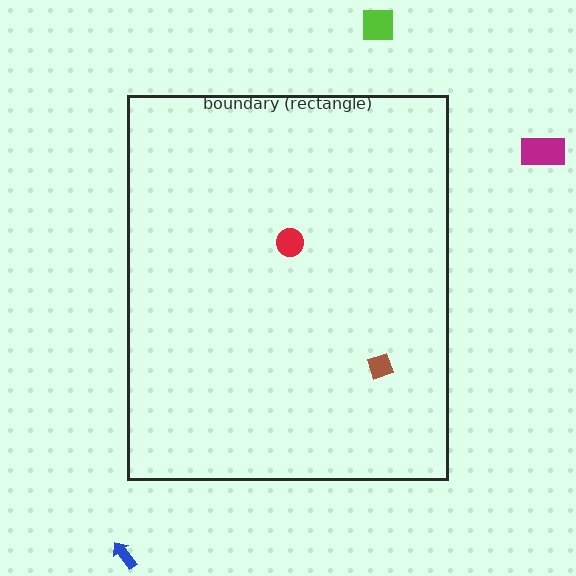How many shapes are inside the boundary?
2 inside, 3 outside.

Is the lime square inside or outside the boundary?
Outside.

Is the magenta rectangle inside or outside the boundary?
Outside.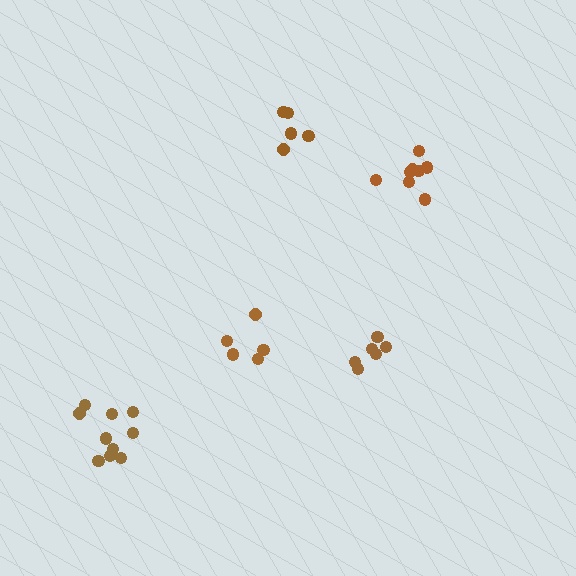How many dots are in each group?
Group 1: 5 dots, Group 2: 8 dots, Group 3: 5 dots, Group 4: 6 dots, Group 5: 10 dots (34 total).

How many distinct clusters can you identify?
There are 5 distinct clusters.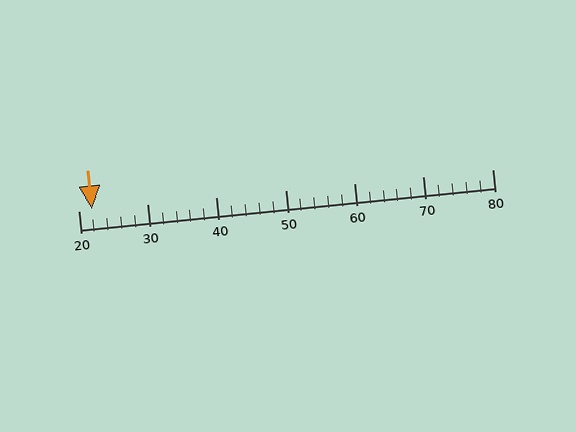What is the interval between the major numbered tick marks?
The major tick marks are spaced 10 units apart.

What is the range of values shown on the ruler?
The ruler shows values from 20 to 80.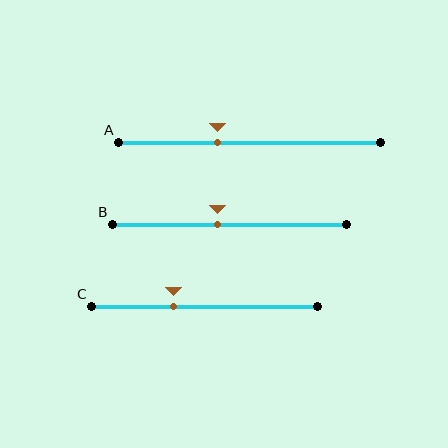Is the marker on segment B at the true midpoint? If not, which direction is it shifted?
No, the marker on segment B is shifted to the left by about 5% of the segment length.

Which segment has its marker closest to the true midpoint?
Segment B has its marker closest to the true midpoint.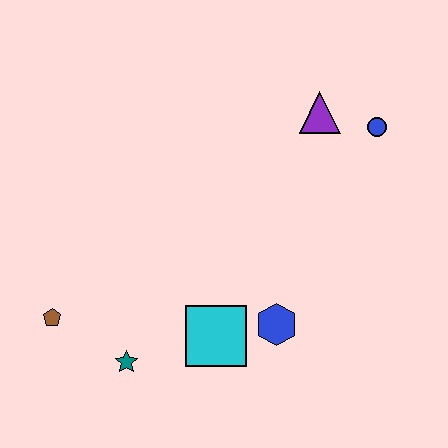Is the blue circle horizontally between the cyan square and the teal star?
No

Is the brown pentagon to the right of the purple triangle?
No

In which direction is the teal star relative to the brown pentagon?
The teal star is to the right of the brown pentagon.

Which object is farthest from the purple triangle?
The brown pentagon is farthest from the purple triangle.